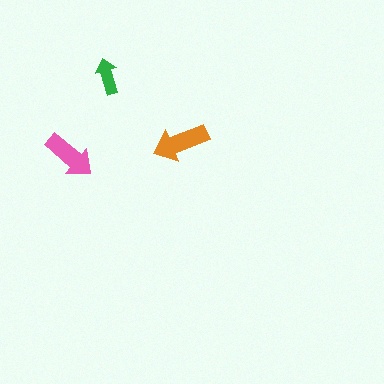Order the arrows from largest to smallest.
the orange one, the pink one, the green one.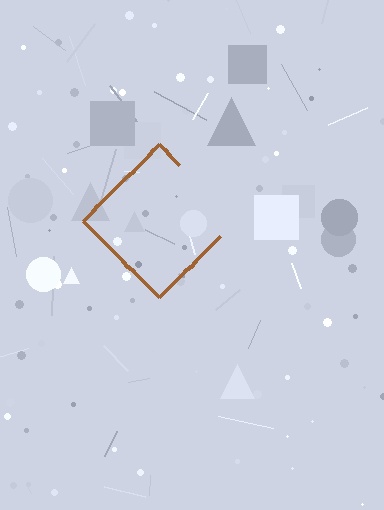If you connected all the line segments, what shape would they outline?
They would outline a diamond.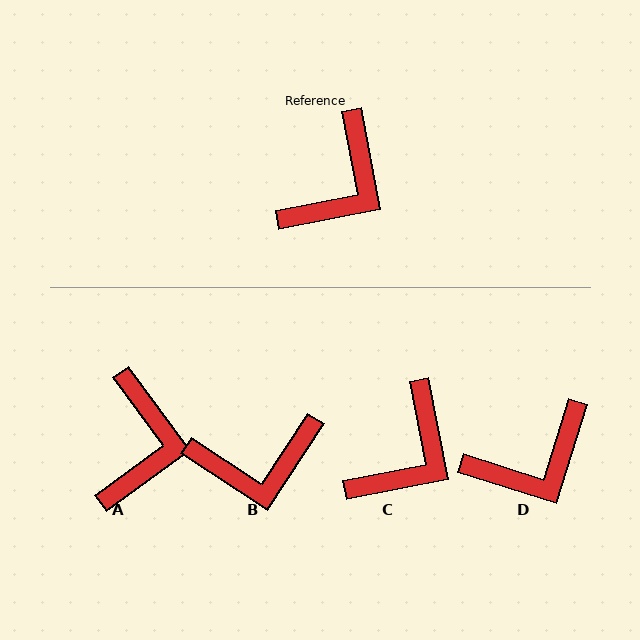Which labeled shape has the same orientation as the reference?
C.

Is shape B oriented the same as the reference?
No, it is off by about 44 degrees.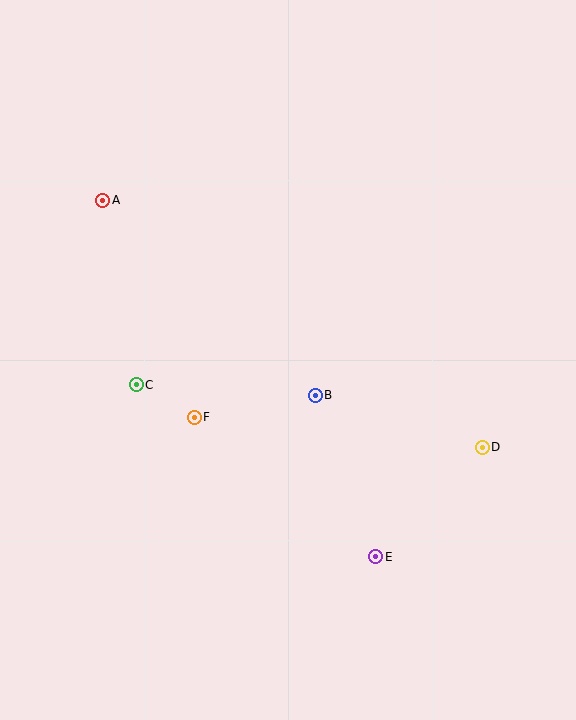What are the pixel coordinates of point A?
Point A is at (103, 200).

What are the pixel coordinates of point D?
Point D is at (482, 447).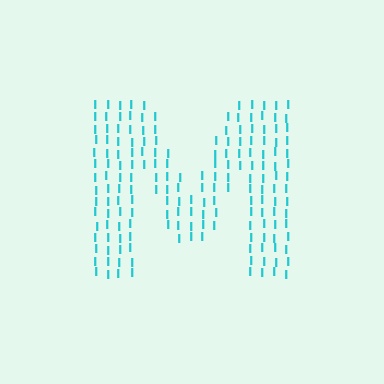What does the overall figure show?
The overall figure shows the letter M.